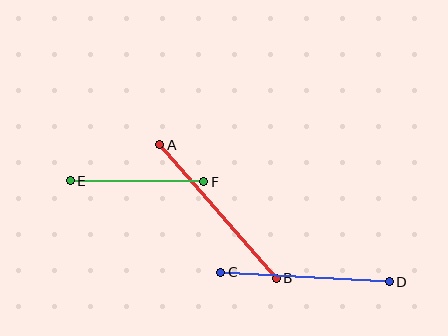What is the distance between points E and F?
The distance is approximately 133 pixels.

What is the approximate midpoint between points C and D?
The midpoint is at approximately (305, 277) pixels.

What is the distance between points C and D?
The distance is approximately 169 pixels.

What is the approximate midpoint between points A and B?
The midpoint is at approximately (218, 211) pixels.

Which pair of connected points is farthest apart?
Points A and B are farthest apart.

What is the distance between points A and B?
The distance is approximately 177 pixels.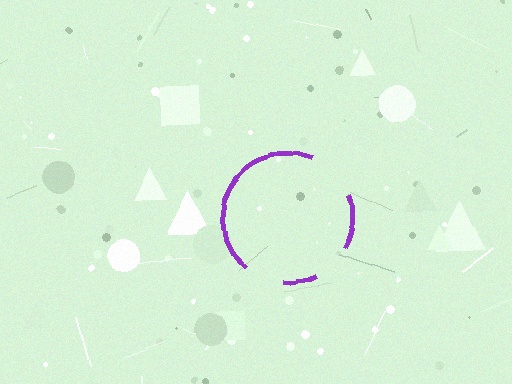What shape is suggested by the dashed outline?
The dashed outline suggests a circle.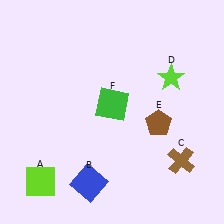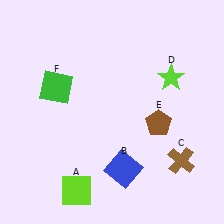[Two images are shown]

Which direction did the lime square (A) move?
The lime square (A) moved right.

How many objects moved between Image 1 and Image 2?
3 objects moved between the two images.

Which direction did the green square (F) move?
The green square (F) moved left.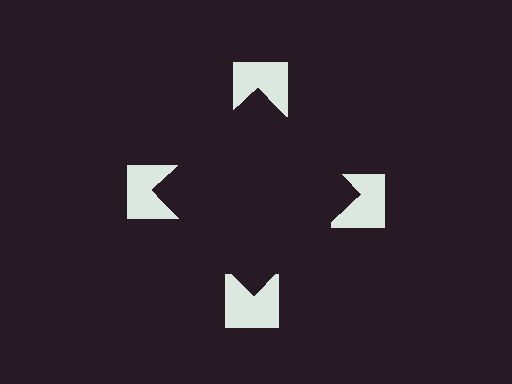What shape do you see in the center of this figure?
An illusory square — its edges are inferred from the aligned wedge cuts in the notched squares, not physically drawn.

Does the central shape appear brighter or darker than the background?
It typically appears slightly darker than the background, even though no actual brightness change is drawn.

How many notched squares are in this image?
There are 4 — one at each vertex of the illusory square.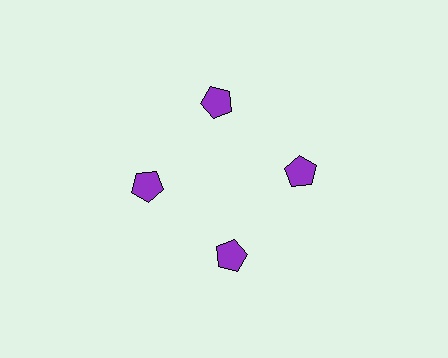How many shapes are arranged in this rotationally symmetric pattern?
There are 4 shapes, arranged in 4 groups of 1.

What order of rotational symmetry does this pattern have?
This pattern has 4-fold rotational symmetry.